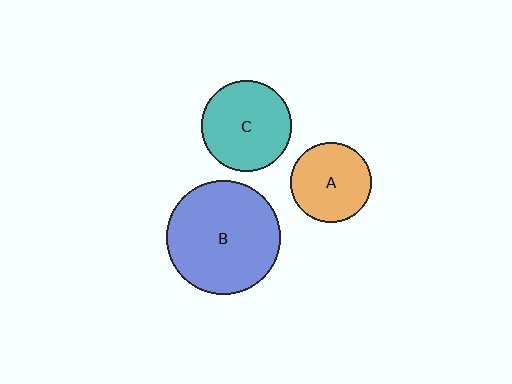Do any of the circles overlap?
No, none of the circles overlap.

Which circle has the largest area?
Circle B (blue).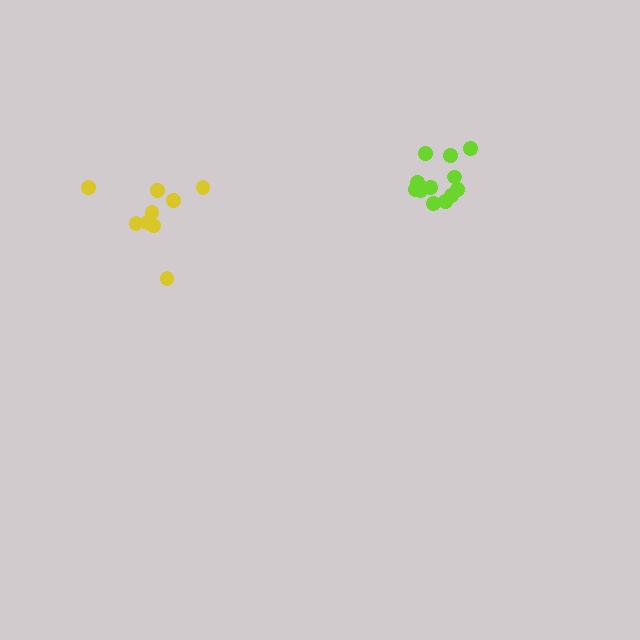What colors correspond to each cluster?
The clusters are colored: lime, yellow.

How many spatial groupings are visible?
There are 2 spatial groupings.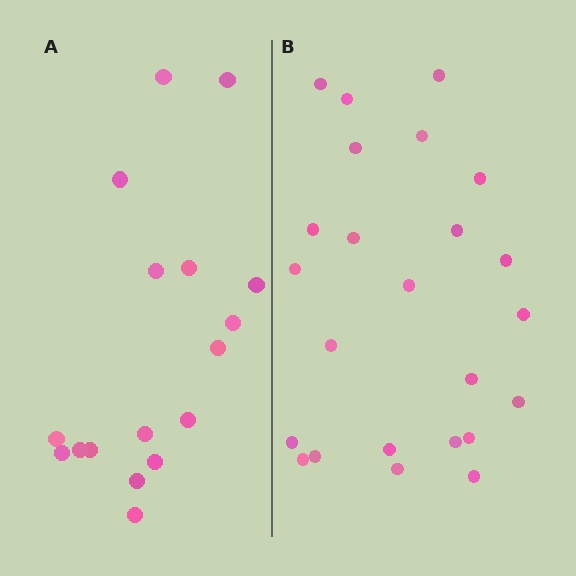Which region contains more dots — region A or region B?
Region B (the right region) has more dots.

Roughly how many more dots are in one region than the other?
Region B has roughly 8 or so more dots than region A.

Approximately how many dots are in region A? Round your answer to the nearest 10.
About 20 dots. (The exact count is 17, which rounds to 20.)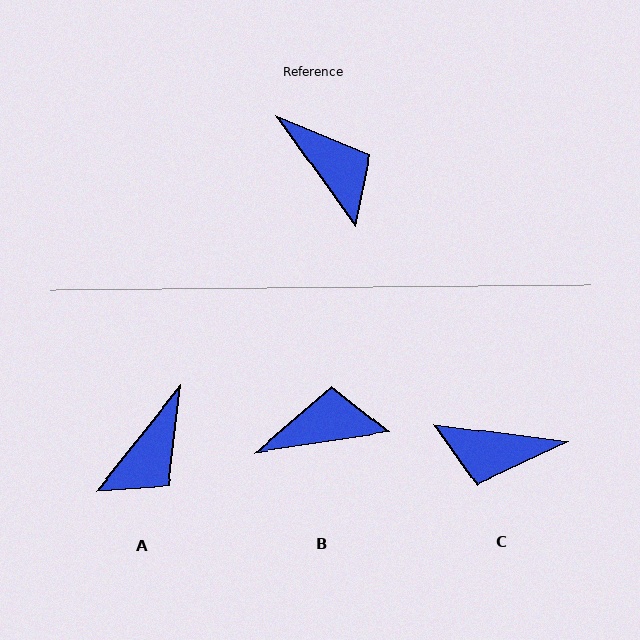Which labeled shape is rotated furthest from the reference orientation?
C, about 133 degrees away.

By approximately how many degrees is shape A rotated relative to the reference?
Approximately 74 degrees clockwise.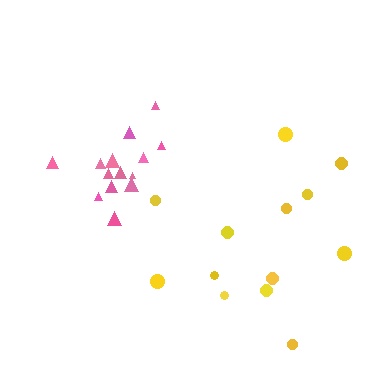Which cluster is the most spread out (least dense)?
Yellow.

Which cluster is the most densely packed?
Pink.